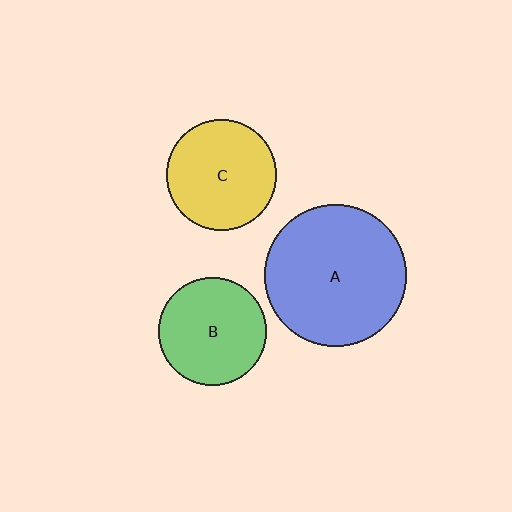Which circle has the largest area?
Circle A (blue).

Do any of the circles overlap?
No, none of the circles overlap.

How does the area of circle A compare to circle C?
Approximately 1.6 times.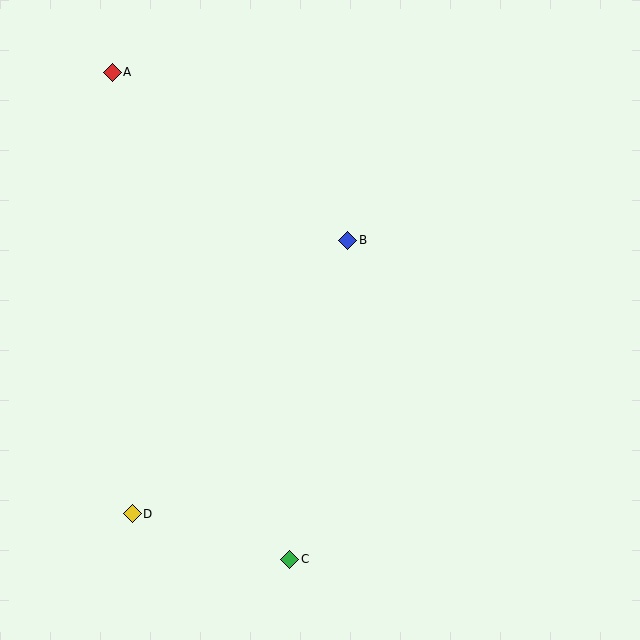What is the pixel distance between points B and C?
The distance between B and C is 325 pixels.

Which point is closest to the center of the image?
Point B at (348, 240) is closest to the center.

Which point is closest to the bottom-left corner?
Point D is closest to the bottom-left corner.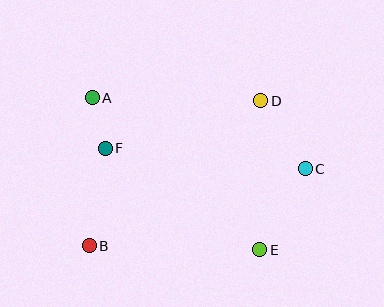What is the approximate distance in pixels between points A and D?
The distance between A and D is approximately 169 pixels.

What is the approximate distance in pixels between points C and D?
The distance between C and D is approximately 81 pixels.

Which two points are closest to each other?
Points A and F are closest to each other.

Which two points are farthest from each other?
Points B and C are farthest from each other.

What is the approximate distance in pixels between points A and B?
The distance between A and B is approximately 148 pixels.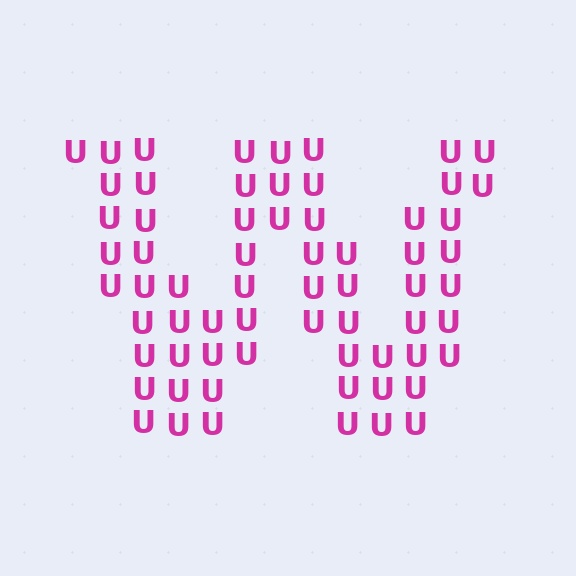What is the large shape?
The large shape is the letter W.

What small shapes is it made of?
It is made of small letter U's.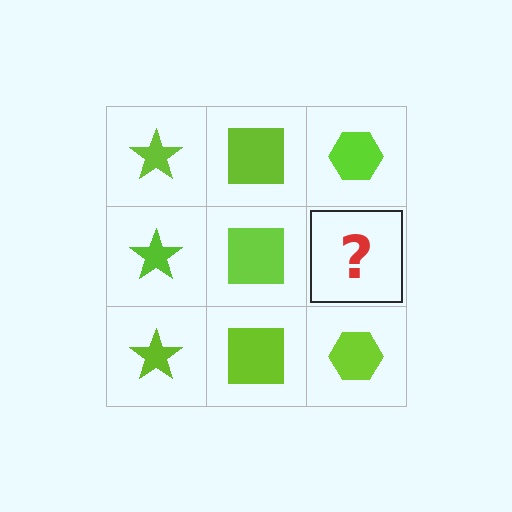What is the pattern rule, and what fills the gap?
The rule is that each column has a consistent shape. The gap should be filled with a lime hexagon.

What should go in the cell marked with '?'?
The missing cell should contain a lime hexagon.